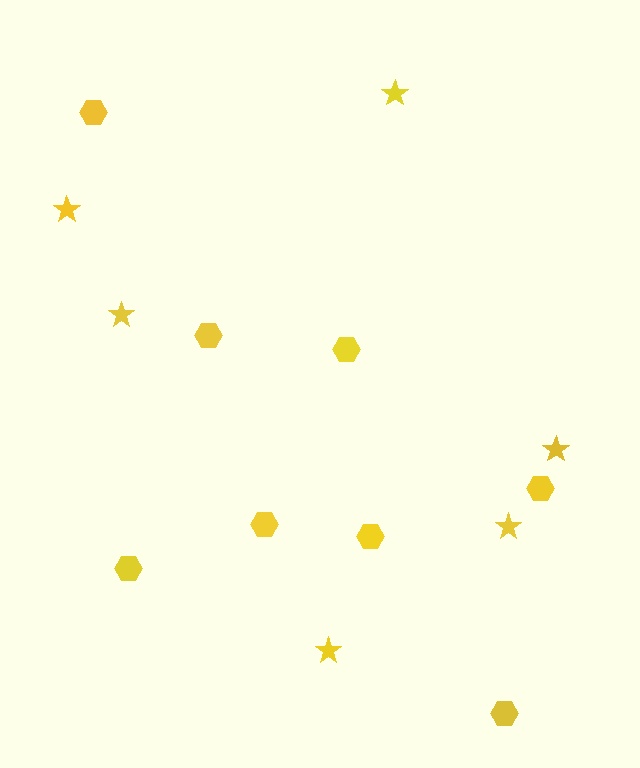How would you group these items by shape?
There are 2 groups: one group of stars (6) and one group of hexagons (8).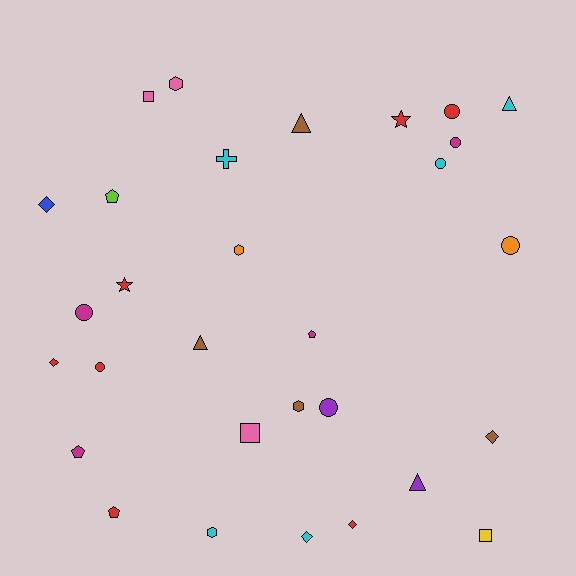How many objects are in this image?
There are 30 objects.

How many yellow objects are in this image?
There is 1 yellow object.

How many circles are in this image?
There are 7 circles.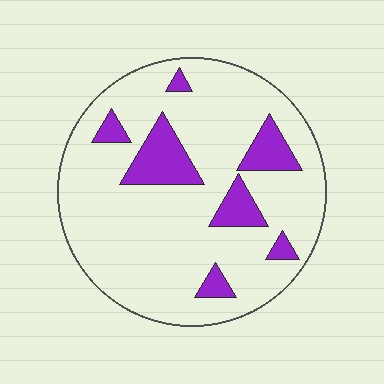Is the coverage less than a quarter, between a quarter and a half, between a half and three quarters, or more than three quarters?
Less than a quarter.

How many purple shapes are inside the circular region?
7.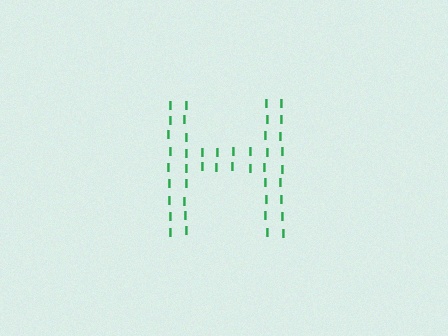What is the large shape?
The large shape is the letter H.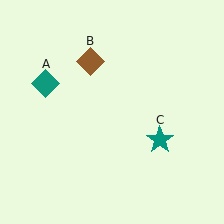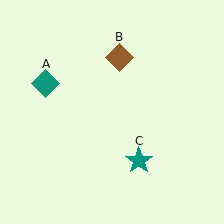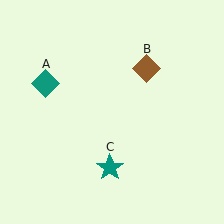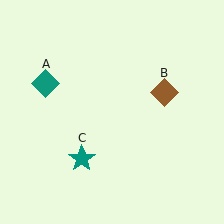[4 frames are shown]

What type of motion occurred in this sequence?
The brown diamond (object B), teal star (object C) rotated clockwise around the center of the scene.